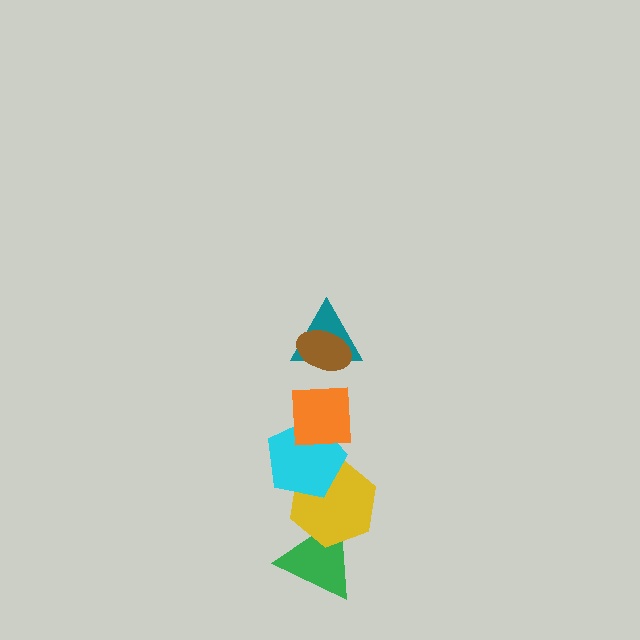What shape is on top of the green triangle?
The yellow hexagon is on top of the green triangle.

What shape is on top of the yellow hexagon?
The cyan pentagon is on top of the yellow hexagon.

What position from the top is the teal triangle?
The teal triangle is 2nd from the top.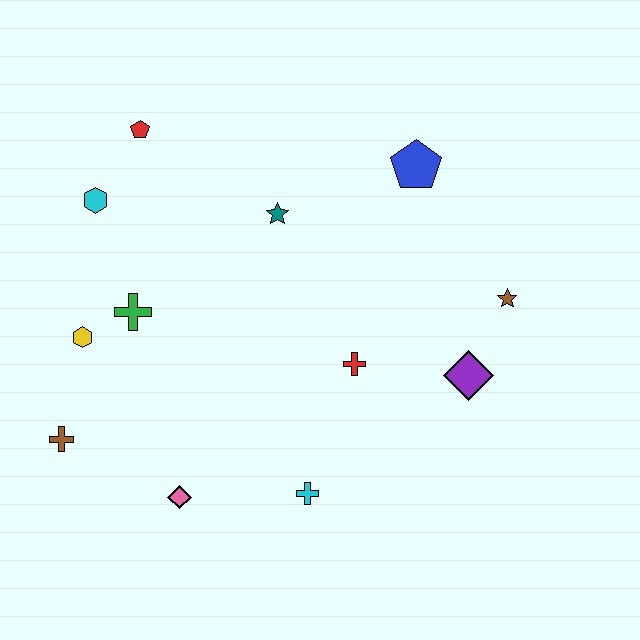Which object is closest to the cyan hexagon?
The red pentagon is closest to the cyan hexagon.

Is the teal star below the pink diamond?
No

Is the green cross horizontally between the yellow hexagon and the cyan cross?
Yes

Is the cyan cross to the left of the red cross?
Yes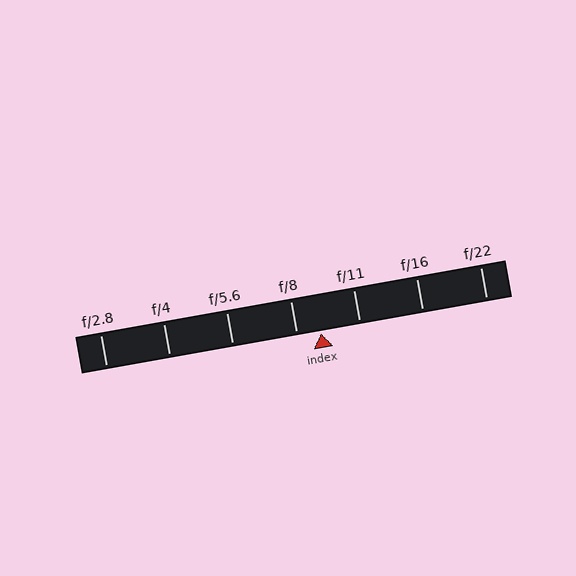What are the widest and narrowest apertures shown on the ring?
The widest aperture shown is f/2.8 and the narrowest is f/22.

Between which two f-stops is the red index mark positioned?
The index mark is between f/8 and f/11.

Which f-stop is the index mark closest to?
The index mark is closest to f/8.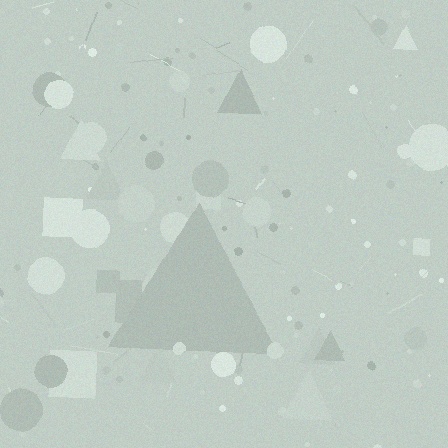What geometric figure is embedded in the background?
A triangle is embedded in the background.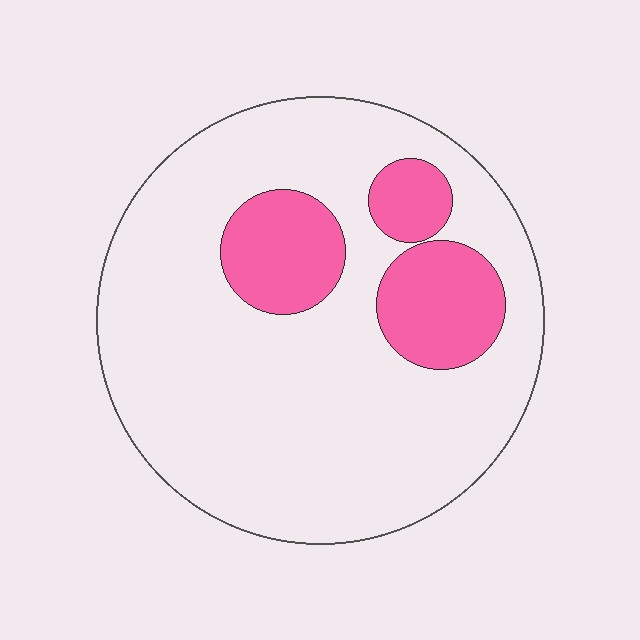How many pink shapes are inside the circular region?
3.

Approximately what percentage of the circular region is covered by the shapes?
Approximately 20%.